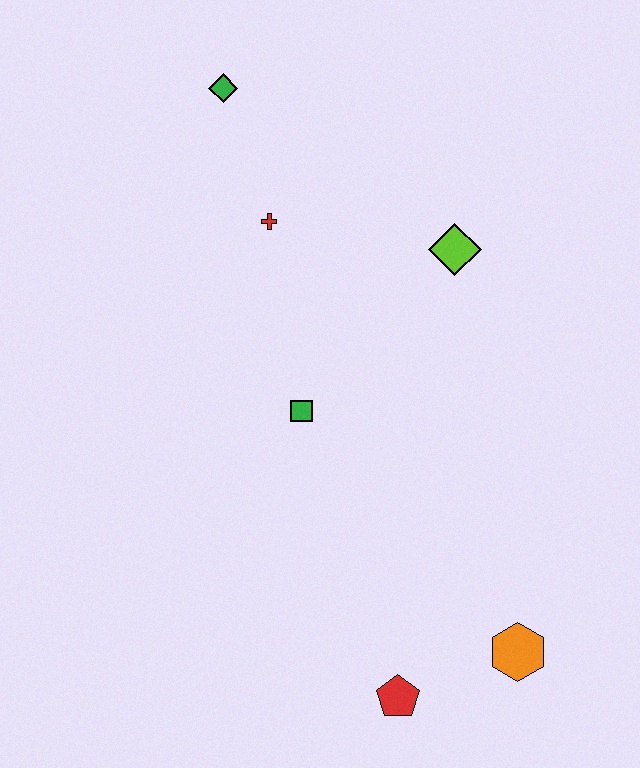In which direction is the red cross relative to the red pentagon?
The red cross is above the red pentagon.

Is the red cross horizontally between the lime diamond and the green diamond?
Yes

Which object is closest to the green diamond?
The red cross is closest to the green diamond.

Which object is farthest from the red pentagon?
The green diamond is farthest from the red pentagon.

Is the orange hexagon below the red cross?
Yes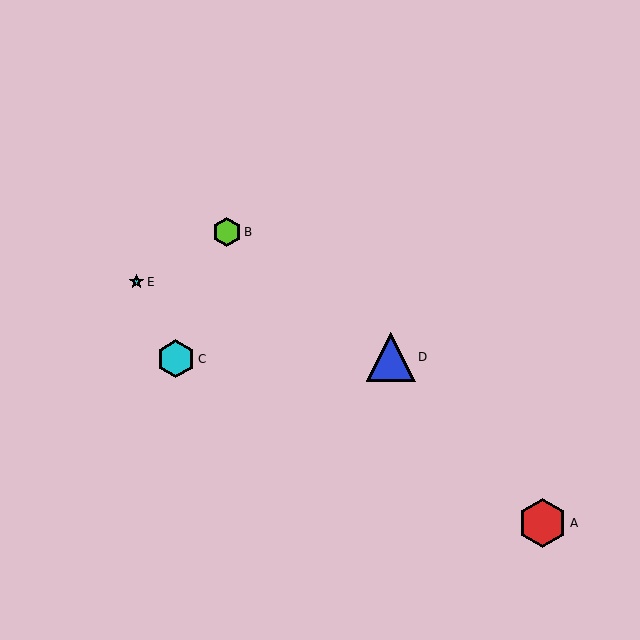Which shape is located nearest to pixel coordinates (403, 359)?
The blue triangle (labeled D) at (391, 357) is nearest to that location.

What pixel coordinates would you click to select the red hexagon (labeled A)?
Click at (543, 523) to select the red hexagon A.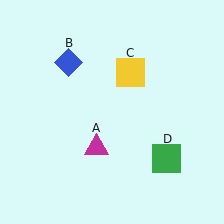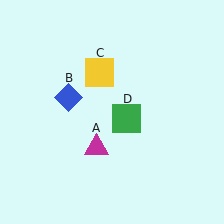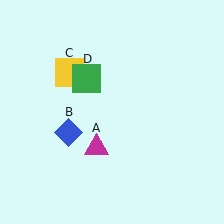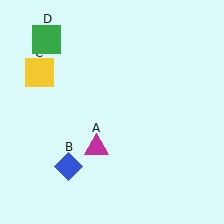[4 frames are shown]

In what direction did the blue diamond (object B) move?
The blue diamond (object B) moved down.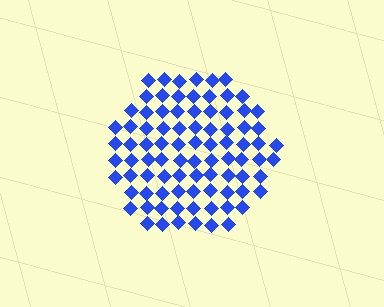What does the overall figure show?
The overall figure shows a hexagon.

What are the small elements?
The small elements are diamonds.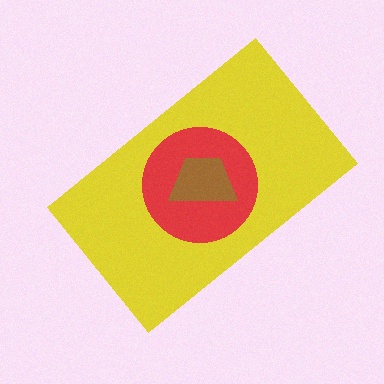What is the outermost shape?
The yellow rectangle.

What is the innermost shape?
The brown trapezoid.